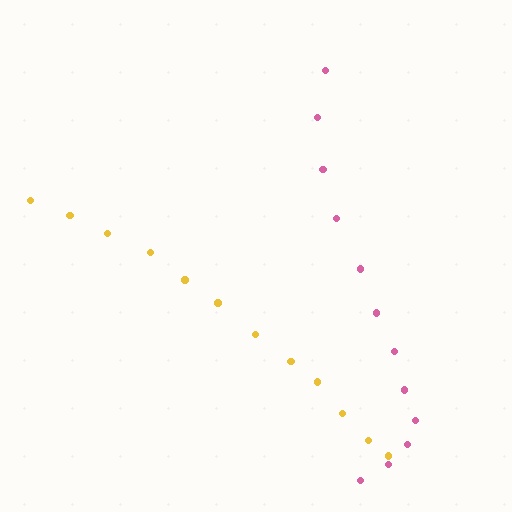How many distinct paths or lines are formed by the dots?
There are 2 distinct paths.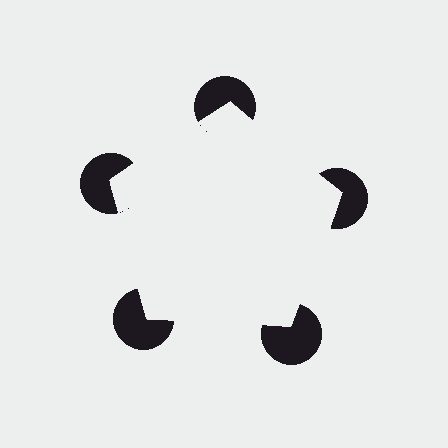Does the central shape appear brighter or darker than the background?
It typically appears slightly brighter than the background, even though no actual brightness change is drawn.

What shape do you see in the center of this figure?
An illusory pentagon — its edges are inferred from the aligned wedge cuts in the pac-man discs, not physically drawn.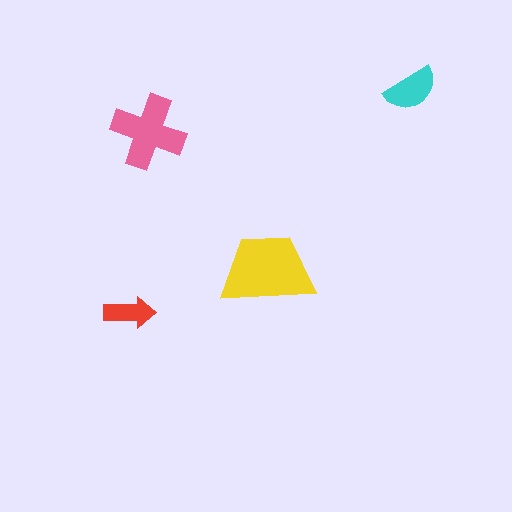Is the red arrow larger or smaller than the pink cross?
Smaller.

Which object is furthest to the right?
The cyan semicircle is rightmost.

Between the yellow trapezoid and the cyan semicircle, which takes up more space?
The yellow trapezoid.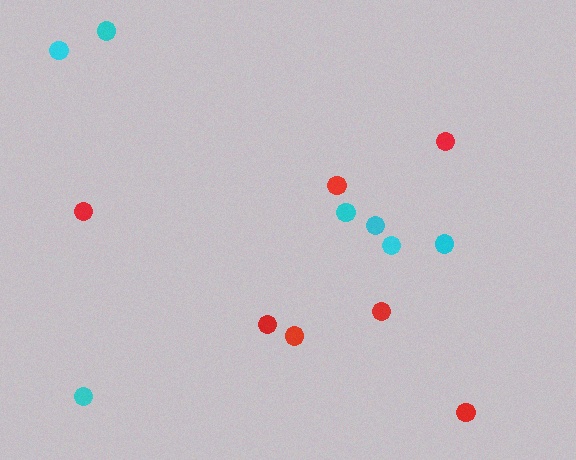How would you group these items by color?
There are 2 groups: one group of red circles (7) and one group of cyan circles (7).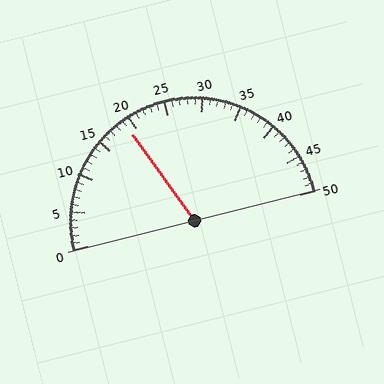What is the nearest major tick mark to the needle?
The nearest major tick mark is 20.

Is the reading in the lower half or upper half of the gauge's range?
The reading is in the lower half of the range (0 to 50).